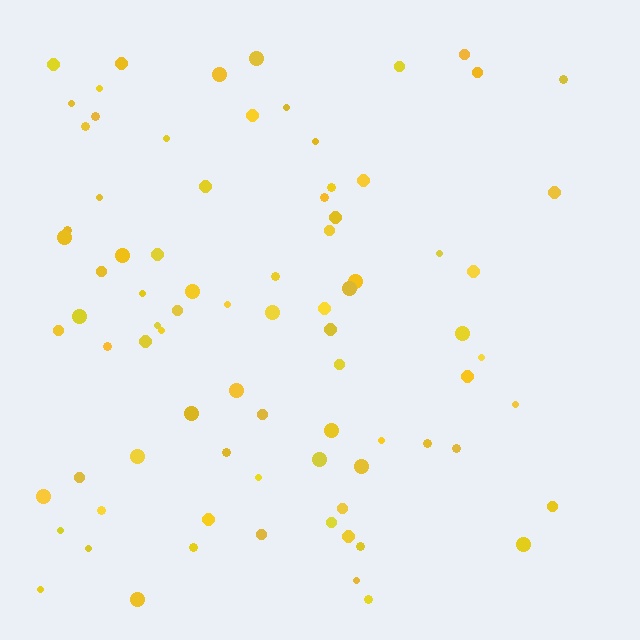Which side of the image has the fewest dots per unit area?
The right.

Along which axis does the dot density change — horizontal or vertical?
Horizontal.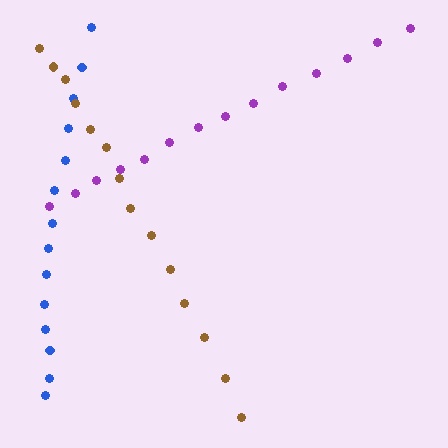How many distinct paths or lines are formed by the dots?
There are 3 distinct paths.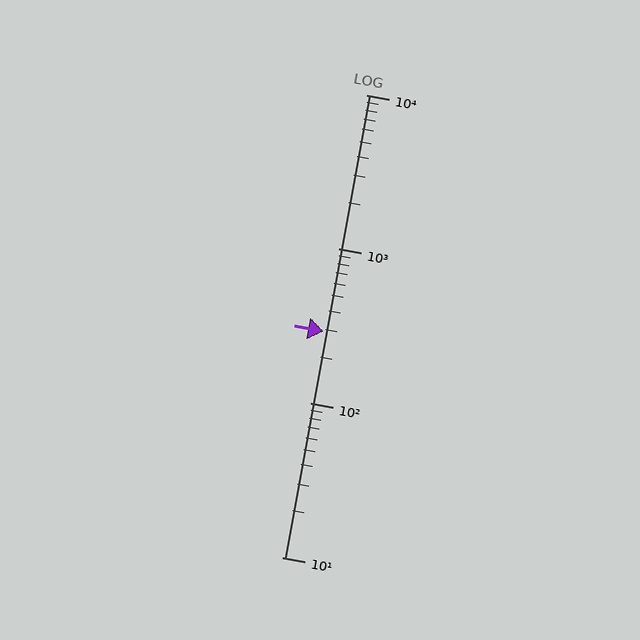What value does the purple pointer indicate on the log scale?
The pointer indicates approximately 290.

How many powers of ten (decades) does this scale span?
The scale spans 3 decades, from 10 to 10000.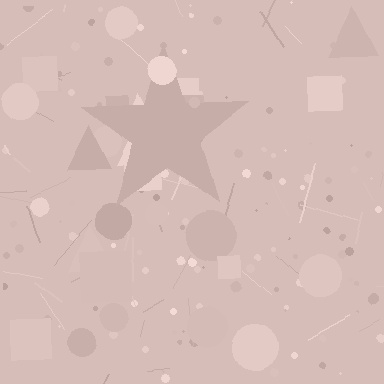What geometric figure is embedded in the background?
A star is embedded in the background.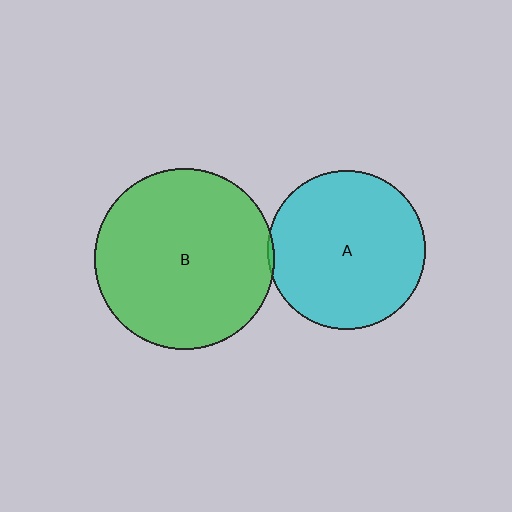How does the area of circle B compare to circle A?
Approximately 1.3 times.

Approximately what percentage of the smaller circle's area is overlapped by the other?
Approximately 5%.